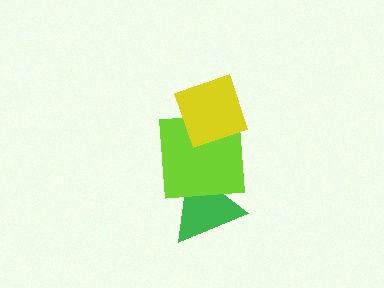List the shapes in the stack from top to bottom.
From top to bottom: the yellow diamond, the lime square, the green triangle.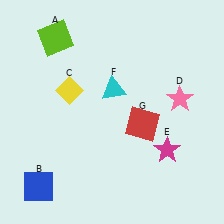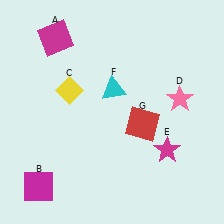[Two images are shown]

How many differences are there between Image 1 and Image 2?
There are 2 differences between the two images.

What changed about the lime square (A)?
In Image 1, A is lime. In Image 2, it changed to magenta.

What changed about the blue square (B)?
In Image 1, B is blue. In Image 2, it changed to magenta.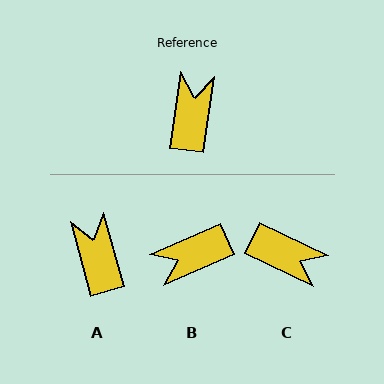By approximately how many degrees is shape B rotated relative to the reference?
Approximately 122 degrees counter-clockwise.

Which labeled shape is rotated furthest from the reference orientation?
B, about 122 degrees away.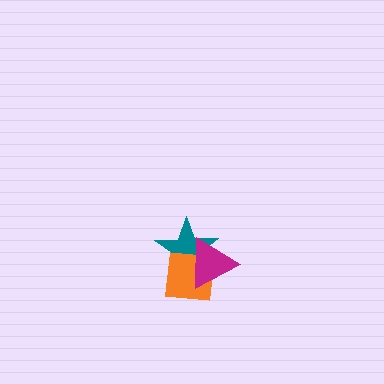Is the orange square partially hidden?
Yes, it is partially covered by another shape.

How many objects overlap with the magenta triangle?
2 objects overlap with the magenta triangle.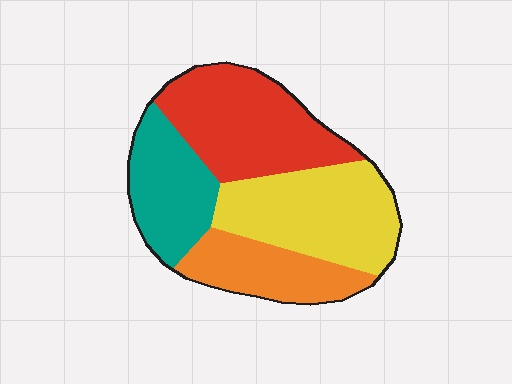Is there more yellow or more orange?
Yellow.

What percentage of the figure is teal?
Teal covers roughly 20% of the figure.